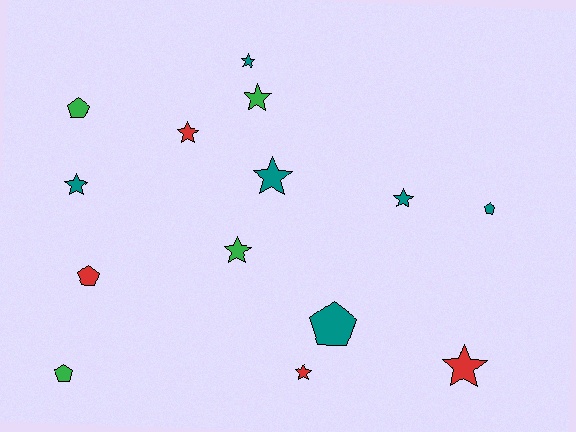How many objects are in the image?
There are 14 objects.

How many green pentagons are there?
There are 2 green pentagons.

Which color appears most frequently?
Teal, with 6 objects.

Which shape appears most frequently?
Star, with 9 objects.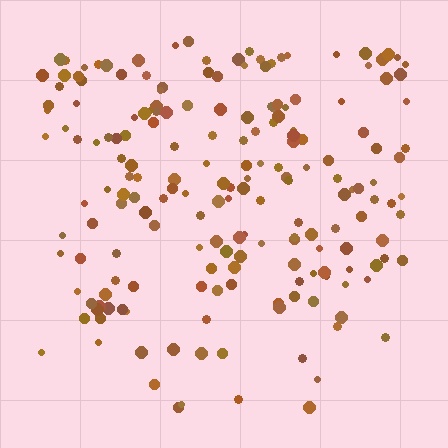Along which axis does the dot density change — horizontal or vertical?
Vertical.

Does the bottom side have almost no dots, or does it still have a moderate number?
Still a moderate number, just noticeably fewer than the top.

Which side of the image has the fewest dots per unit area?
The bottom.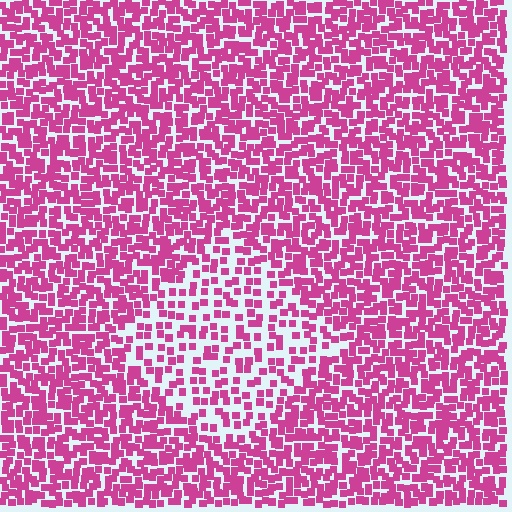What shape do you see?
I see a diamond.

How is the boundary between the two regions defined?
The boundary is defined by a change in element density (approximately 2.0x ratio). All elements are the same color, size, and shape.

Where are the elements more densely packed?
The elements are more densely packed outside the diamond boundary.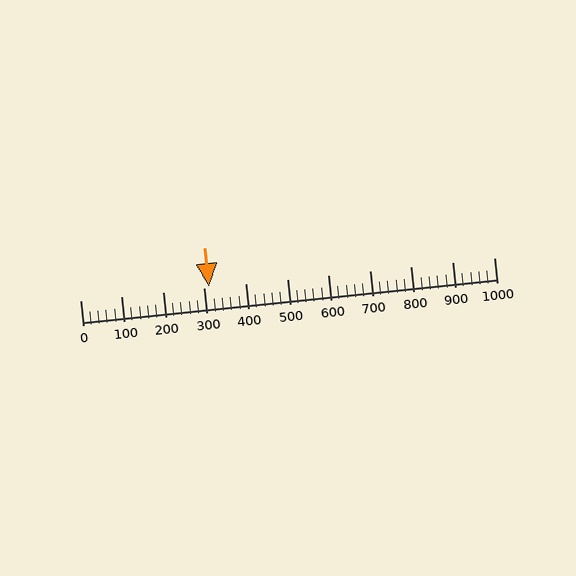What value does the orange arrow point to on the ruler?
The orange arrow points to approximately 311.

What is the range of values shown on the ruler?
The ruler shows values from 0 to 1000.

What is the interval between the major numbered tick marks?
The major tick marks are spaced 100 units apart.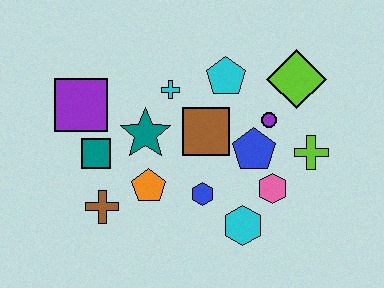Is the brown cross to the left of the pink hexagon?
Yes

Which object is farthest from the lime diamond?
The brown cross is farthest from the lime diamond.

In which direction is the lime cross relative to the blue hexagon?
The lime cross is to the right of the blue hexagon.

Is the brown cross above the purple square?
No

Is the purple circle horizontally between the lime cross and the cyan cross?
Yes